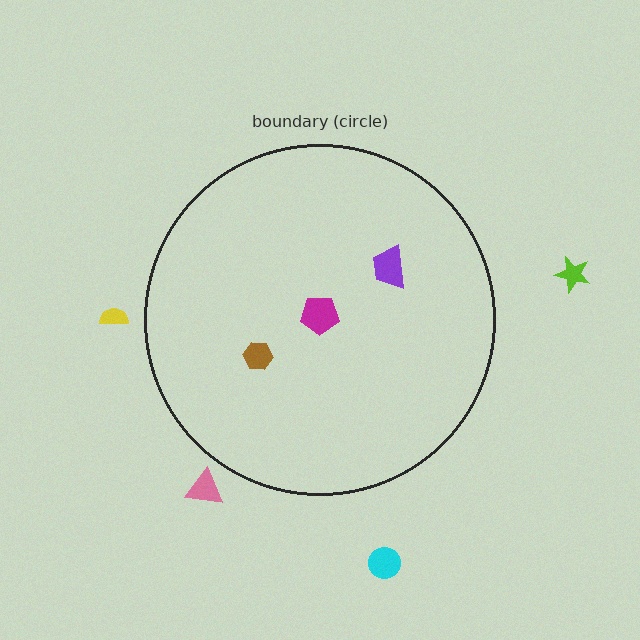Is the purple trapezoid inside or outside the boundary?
Inside.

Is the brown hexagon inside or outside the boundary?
Inside.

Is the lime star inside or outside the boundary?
Outside.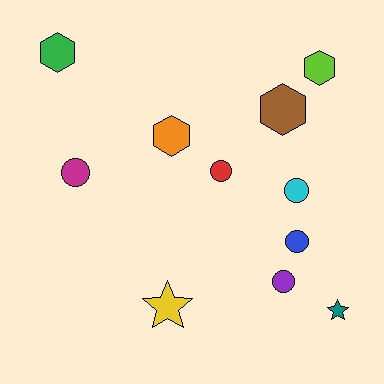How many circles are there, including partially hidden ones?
There are 5 circles.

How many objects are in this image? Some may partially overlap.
There are 11 objects.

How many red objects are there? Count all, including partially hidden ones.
There is 1 red object.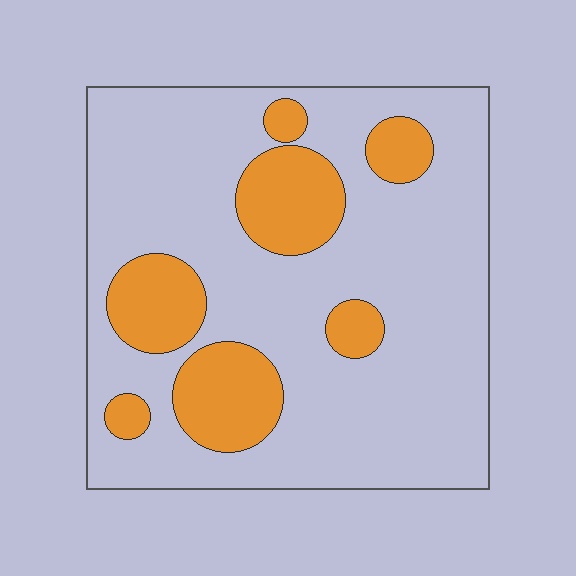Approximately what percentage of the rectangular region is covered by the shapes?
Approximately 25%.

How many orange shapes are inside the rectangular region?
7.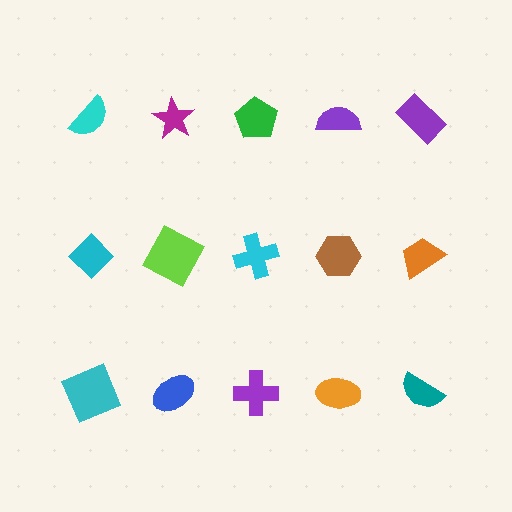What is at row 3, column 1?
A cyan square.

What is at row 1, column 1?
A cyan semicircle.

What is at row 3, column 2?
A blue ellipse.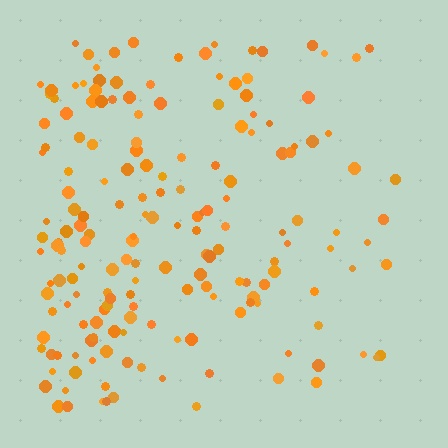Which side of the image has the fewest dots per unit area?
The right.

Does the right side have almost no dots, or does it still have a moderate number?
Still a moderate number, just noticeably fewer than the left.